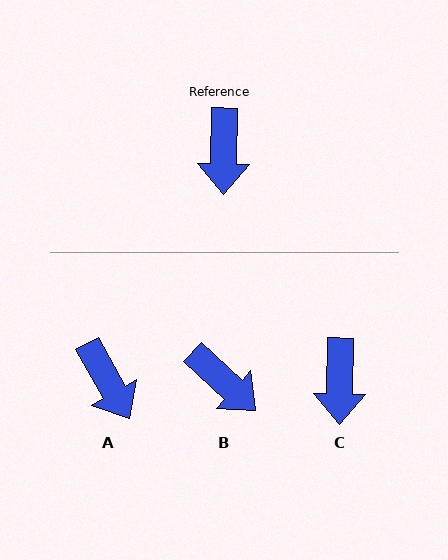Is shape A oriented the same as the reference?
No, it is off by about 30 degrees.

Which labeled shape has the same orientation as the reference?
C.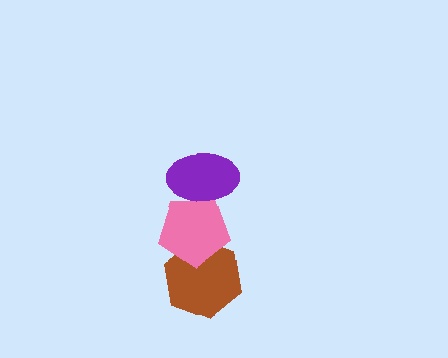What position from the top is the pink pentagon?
The pink pentagon is 2nd from the top.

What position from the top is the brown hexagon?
The brown hexagon is 3rd from the top.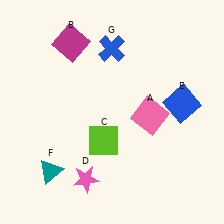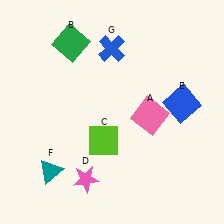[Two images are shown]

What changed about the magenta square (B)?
In Image 1, B is magenta. In Image 2, it changed to green.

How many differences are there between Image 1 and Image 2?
There is 1 difference between the two images.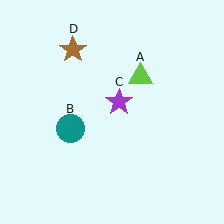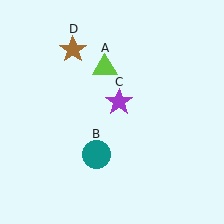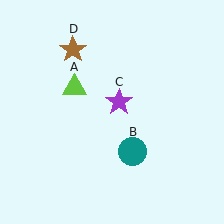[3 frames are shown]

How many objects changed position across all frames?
2 objects changed position: lime triangle (object A), teal circle (object B).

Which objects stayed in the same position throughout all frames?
Purple star (object C) and brown star (object D) remained stationary.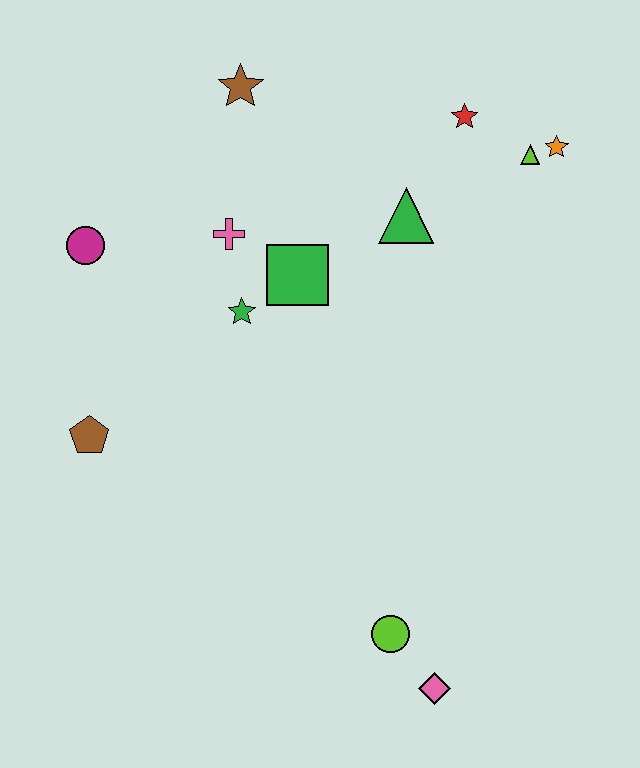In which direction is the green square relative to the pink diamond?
The green square is above the pink diamond.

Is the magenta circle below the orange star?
Yes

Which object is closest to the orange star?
The lime triangle is closest to the orange star.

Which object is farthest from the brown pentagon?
The orange star is farthest from the brown pentagon.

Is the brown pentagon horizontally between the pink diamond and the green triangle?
No